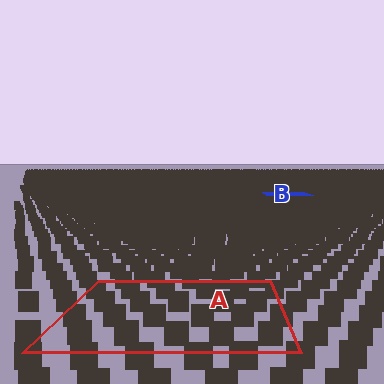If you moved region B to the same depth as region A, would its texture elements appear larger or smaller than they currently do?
They would appear larger. At a closer depth, the same texture elements are projected at a bigger on-screen size.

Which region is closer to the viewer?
Region A is closer. The texture elements there are larger and more spread out.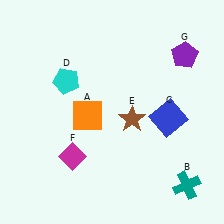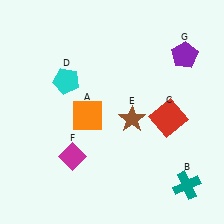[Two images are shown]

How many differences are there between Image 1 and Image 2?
There is 1 difference between the two images.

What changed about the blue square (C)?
In Image 1, C is blue. In Image 2, it changed to red.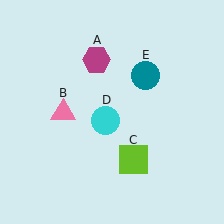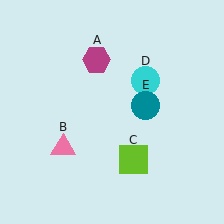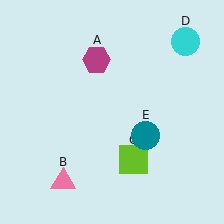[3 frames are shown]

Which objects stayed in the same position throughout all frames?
Magenta hexagon (object A) and lime square (object C) remained stationary.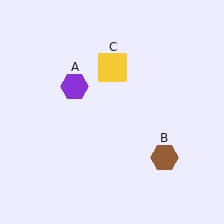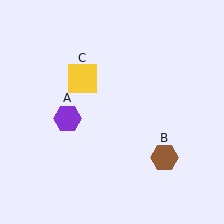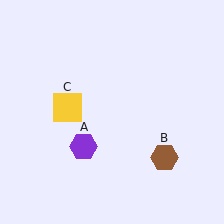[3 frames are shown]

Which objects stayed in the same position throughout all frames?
Brown hexagon (object B) remained stationary.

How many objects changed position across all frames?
2 objects changed position: purple hexagon (object A), yellow square (object C).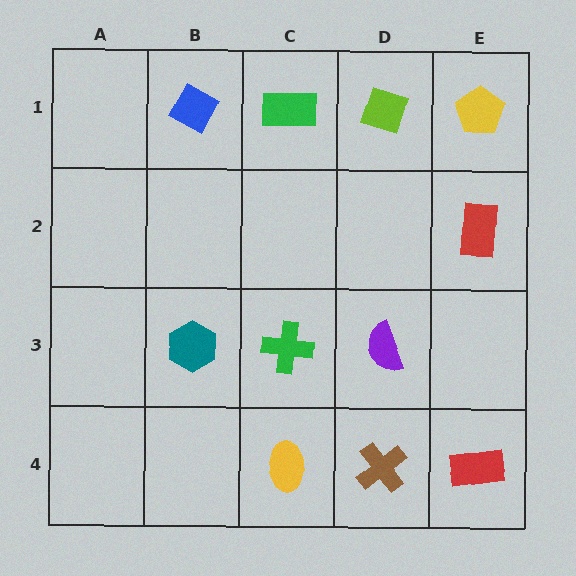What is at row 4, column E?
A red rectangle.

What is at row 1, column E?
A yellow pentagon.